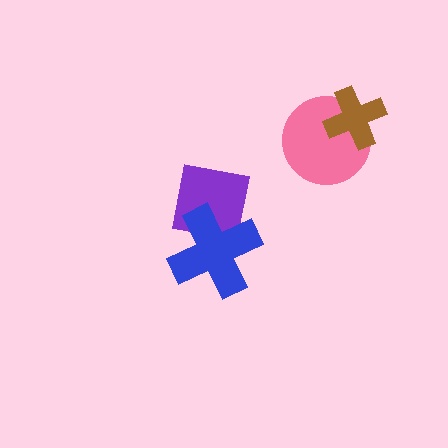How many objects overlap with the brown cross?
1 object overlaps with the brown cross.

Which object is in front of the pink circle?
The brown cross is in front of the pink circle.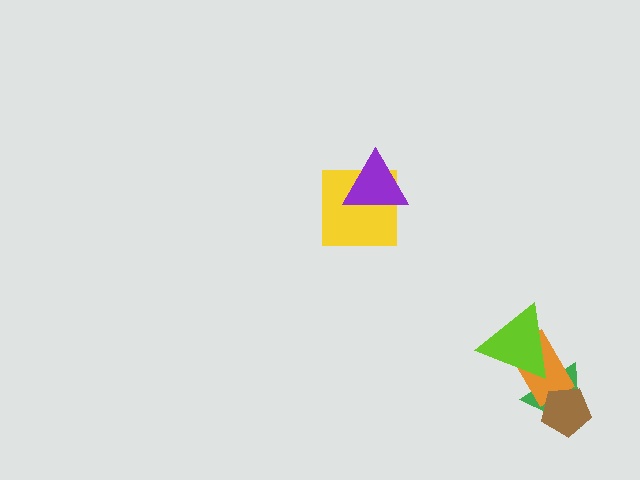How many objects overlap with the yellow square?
1 object overlaps with the yellow square.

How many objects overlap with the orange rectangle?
3 objects overlap with the orange rectangle.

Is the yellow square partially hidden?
Yes, it is partially covered by another shape.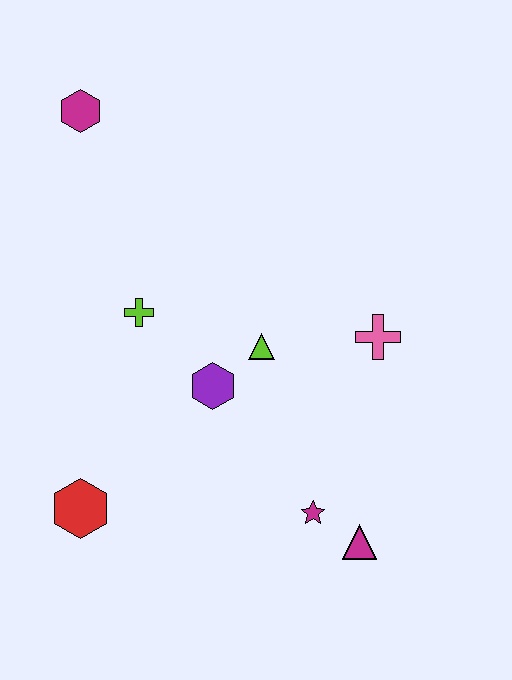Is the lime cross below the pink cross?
No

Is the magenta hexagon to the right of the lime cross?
No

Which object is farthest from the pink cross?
The magenta hexagon is farthest from the pink cross.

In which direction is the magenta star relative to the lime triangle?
The magenta star is below the lime triangle.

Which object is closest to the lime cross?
The purple hexagon is closest to the lime cross.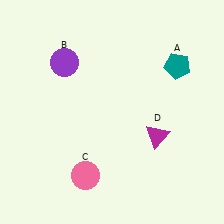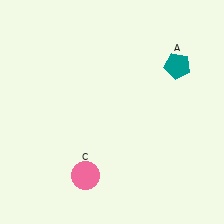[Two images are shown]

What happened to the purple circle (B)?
The purple circle (B) was removed in Image 2. It was in the top-left area of Image 1.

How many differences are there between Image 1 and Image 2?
There are 2 differences between the two images.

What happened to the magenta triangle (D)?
The magenta triangle (D) was removed in Image 2. It was in the bottom-right area of Image 1.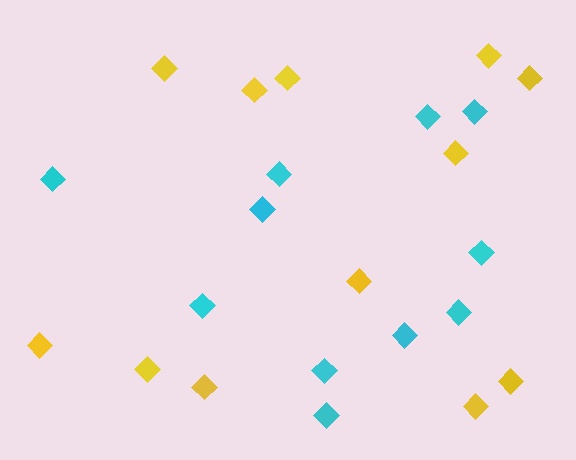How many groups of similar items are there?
There are 2 groups: one group of yellow diamonds (12) and one group of cyan diamonds (11).